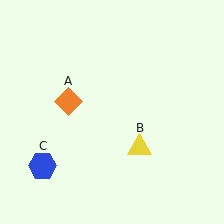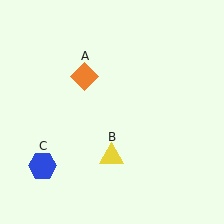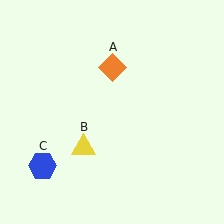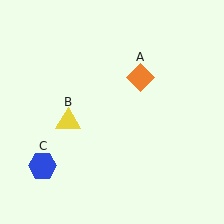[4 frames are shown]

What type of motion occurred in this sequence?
The orange diamond (object A), yellow triangle (object B) rotated clockwise around the center of the scene.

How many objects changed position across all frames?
2 objects changed position: orange diamond (object A), yellow triangle (object B).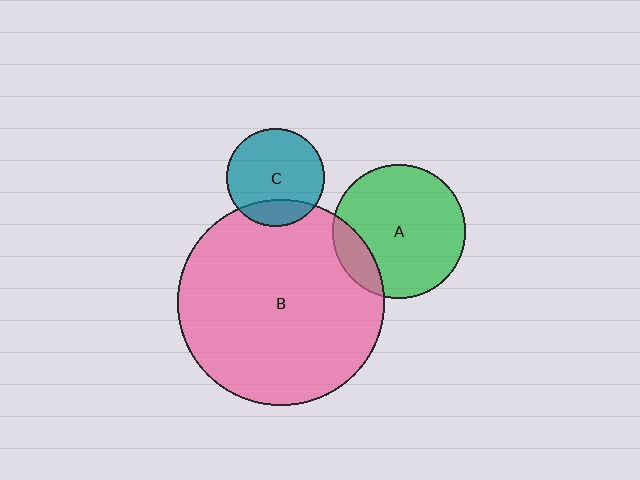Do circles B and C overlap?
Yes.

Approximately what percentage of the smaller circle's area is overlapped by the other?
Approximately 20%.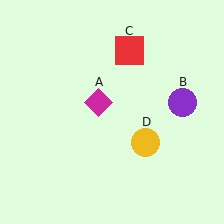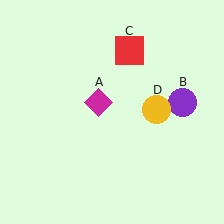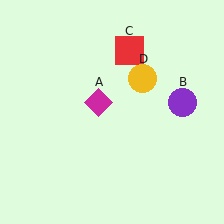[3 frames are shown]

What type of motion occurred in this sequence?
The yellow circle (object D) rotated counterclockwise around the center of the scene.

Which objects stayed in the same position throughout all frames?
Magenta diamond (object A) and purple circle (object B) and red square (object C) remained stationary.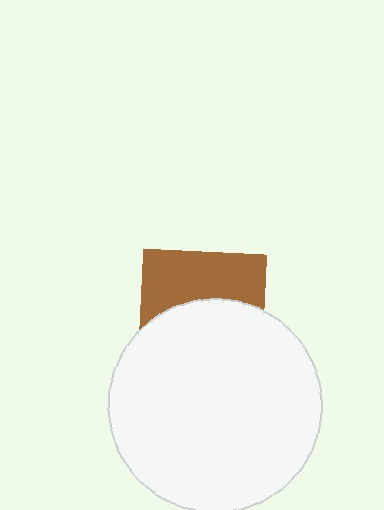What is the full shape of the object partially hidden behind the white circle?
The partially hidden object is a brown square.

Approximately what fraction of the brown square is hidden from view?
Roughly 57% of the brown square is hidden behind the white circle.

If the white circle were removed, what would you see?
You would see the complete brown square.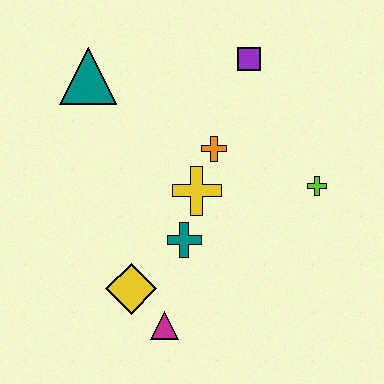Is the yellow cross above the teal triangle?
No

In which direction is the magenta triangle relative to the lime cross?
The magenta triangle is to the left of the lime cross.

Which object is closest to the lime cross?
The orange cross is closest to the lime cross.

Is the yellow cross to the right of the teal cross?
Yes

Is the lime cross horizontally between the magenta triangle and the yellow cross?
No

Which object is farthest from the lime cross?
The teal triangle is farthest from the lime cross.